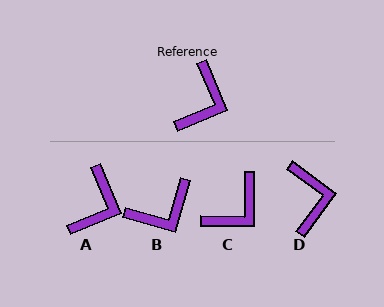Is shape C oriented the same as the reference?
No, it is off by about 23 degrees.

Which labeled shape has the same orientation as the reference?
A.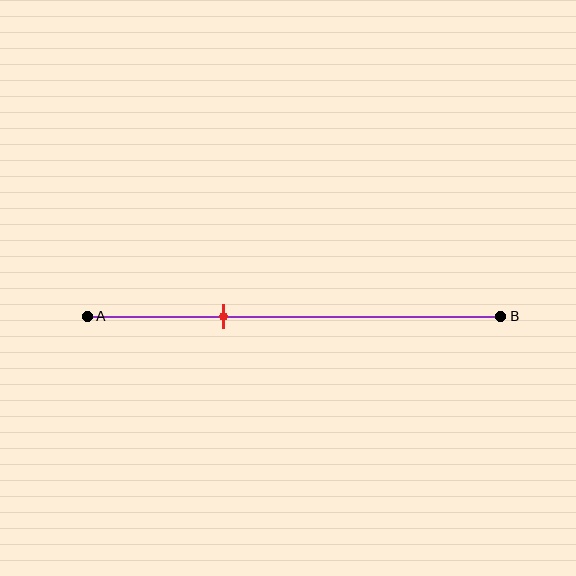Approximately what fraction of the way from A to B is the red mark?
The red mark is approximately 35% of the way from A to B.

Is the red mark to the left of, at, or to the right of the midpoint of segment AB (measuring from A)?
The red mark is to the left of the midpoint of segment AB.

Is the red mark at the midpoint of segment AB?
No, the mark is at about 35% from A, not at the 50% midpoint.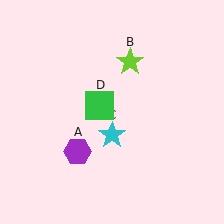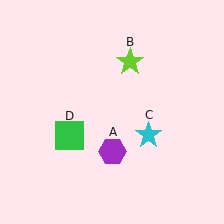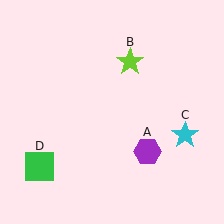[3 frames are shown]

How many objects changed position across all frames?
3 objects changed position: purple hexagon (object A), cyan star (object C), green square (object D).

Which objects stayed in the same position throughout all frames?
Lime star (object B) remained stationary.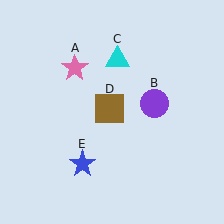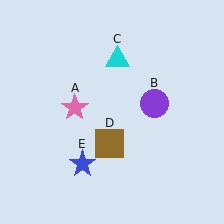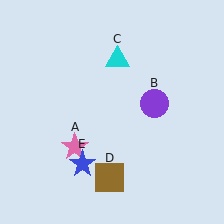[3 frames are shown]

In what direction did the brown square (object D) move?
The brown square (object D) moved down.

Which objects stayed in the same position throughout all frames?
Purple circle (object B) and cyan triangle (object C) and blue star (object E) remained stationary.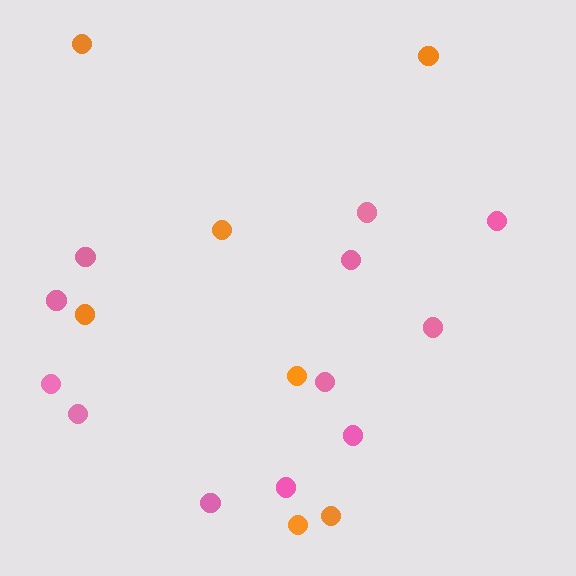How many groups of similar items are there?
There are 2 groups: one group of pink circles (12) and one group of orange circles (7).